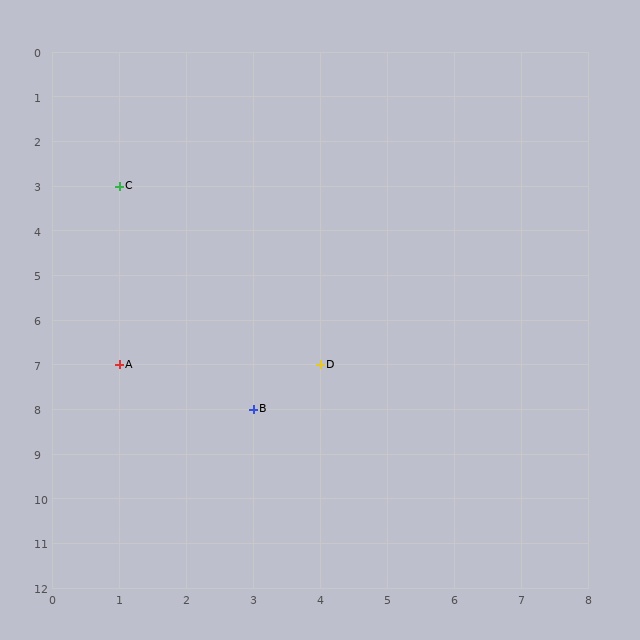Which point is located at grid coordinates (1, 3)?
Point C is at (1, 3).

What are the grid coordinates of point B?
Point B is at grid coordinates (3, 8).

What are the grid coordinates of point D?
Point D is at grid coordinates (4, 7).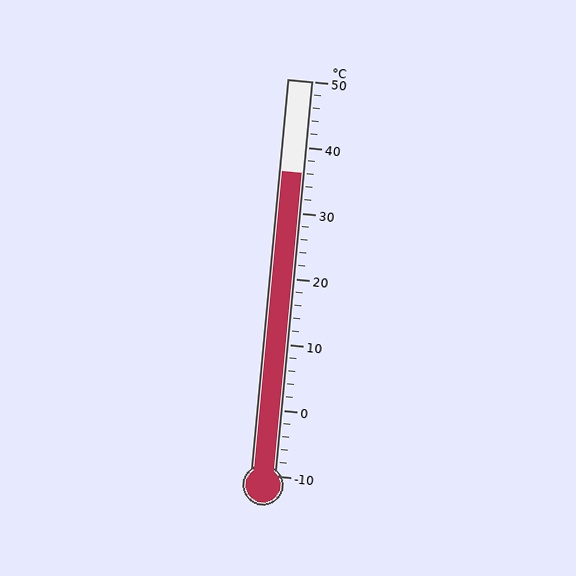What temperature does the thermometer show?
The thermometer shows approximately 36°C.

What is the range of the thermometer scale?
The thermometer scale ranges from -10°C to 50°C.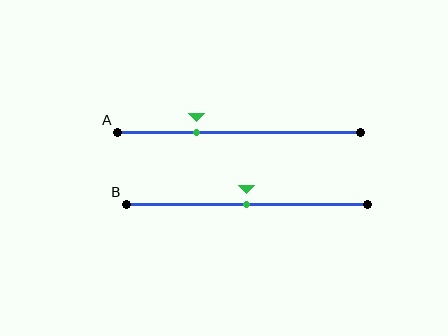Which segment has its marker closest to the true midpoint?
Segment B has its marker closest to the true midpoint.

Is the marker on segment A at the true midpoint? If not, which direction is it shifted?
No, the marker on segment A is shifted to the left by about 18% of the segment length.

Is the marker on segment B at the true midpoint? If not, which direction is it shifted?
Yes, the marker on segment B is at the true midpoint.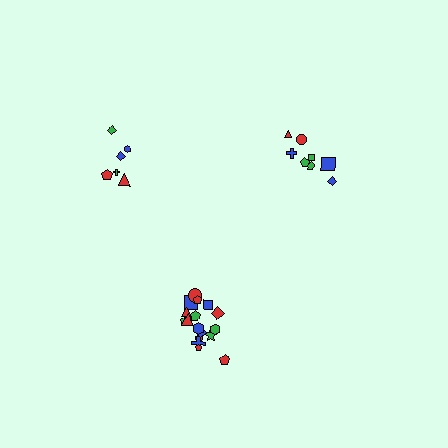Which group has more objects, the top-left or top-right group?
The top-right group.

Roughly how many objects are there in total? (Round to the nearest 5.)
Roughly 30 objects in total.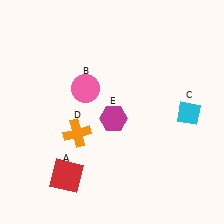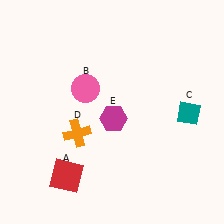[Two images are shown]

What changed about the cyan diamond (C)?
In Image 1, C is cyan. In Image 2, it changed to teal.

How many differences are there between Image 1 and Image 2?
There is 1 difference between the two images.